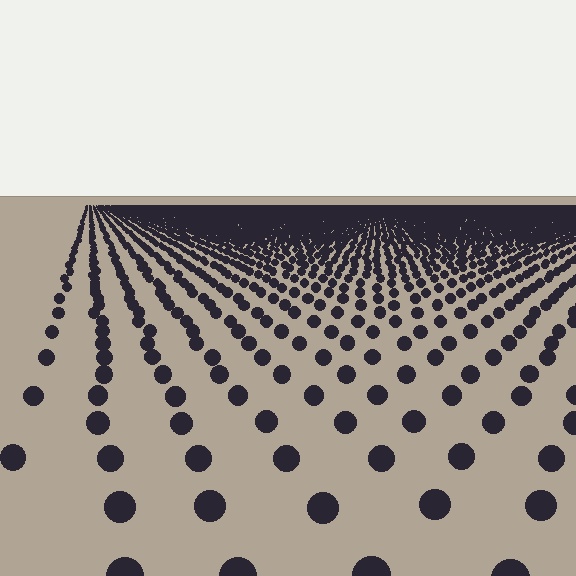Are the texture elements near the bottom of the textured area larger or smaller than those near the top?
Larger. Near the bottom, elements are closer to the viewer and appear at a bigger on-screen size.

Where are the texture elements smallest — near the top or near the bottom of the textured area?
Near the top.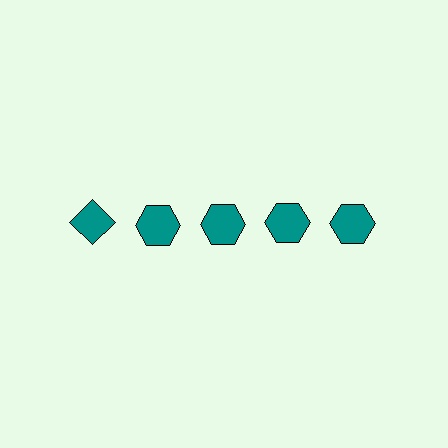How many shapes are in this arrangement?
There are 5 shapes arranged in a grid pattern.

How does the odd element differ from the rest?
It has a different shape: diamond instead of hexagon.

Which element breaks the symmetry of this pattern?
The teal diamond in the top row, leftmost column breaks the symmetry. All other shapes are teal hexagons.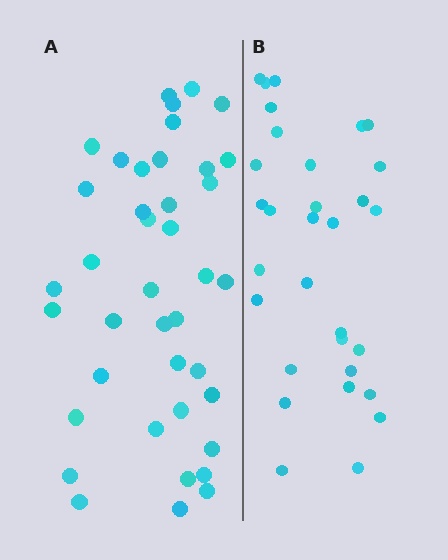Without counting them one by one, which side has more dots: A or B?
Region A (the left region) has more dots.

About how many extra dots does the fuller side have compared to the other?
Region A has roughly 8 or so more dots than region B.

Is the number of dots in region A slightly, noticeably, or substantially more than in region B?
Region A has noticeably more, but not dramatically so. The ratio is roughly 1.3 to 1.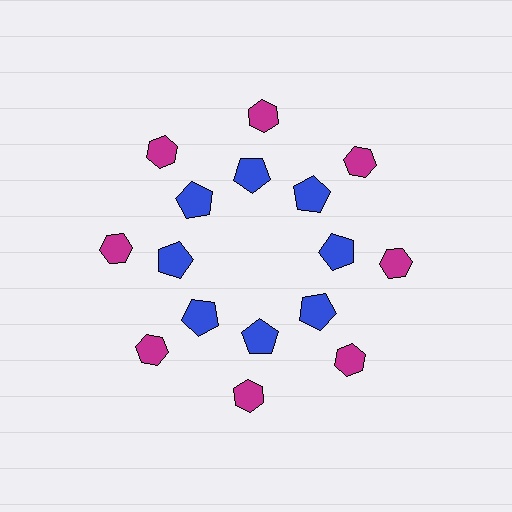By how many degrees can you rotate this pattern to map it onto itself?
The pattern maps onto itself every 45 degrees of rotation.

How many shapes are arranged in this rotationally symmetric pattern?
There are 16 shapes, arranged in 8 groups of 2.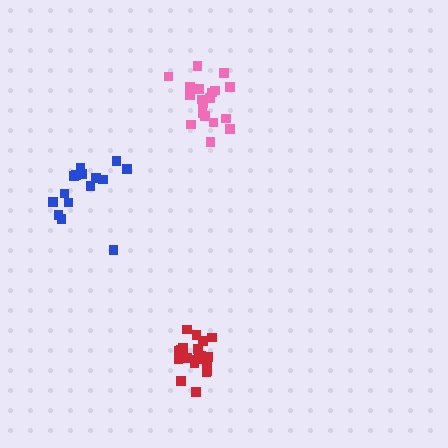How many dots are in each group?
Group 1: 16 dots, Group 2: 20 dots, Group 3: 19 dots (55 total).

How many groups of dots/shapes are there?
There are 3 groups.